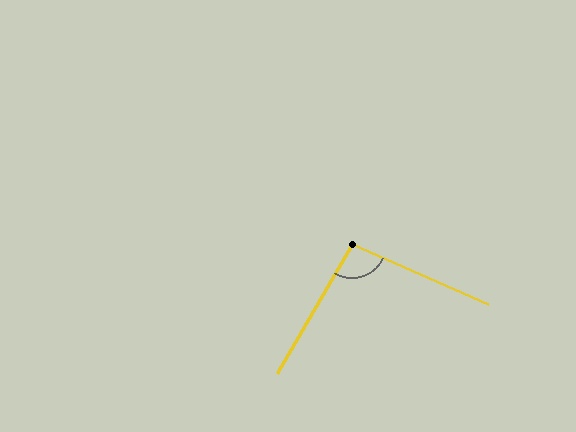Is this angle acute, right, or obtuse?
It is obtuse.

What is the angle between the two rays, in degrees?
Approximately 96 degrees.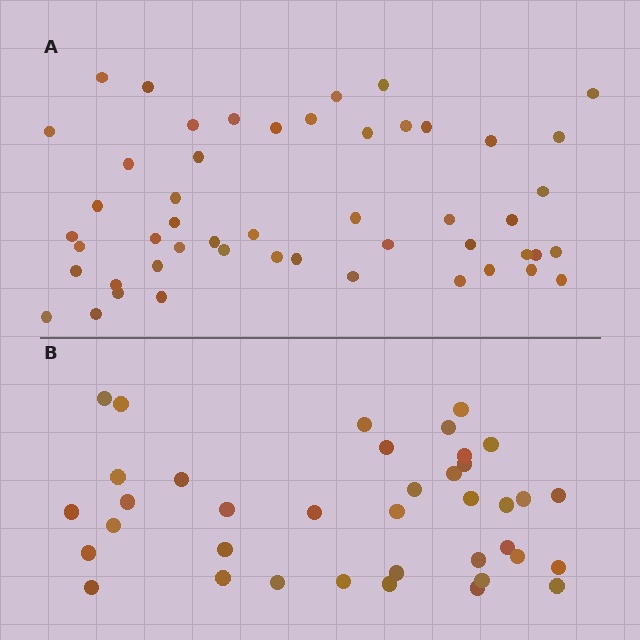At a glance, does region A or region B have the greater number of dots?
Region A (the top region) has more dots.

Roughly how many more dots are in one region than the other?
Region A has roughly 12 or so more dots than region B.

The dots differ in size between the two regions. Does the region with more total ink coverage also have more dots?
No. Region B has more total ink coverage because its dots are larger, but region A actually contains more individual dots. Total area can be misleading — the number of items is what matters here.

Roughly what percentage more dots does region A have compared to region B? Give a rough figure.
About 30% more.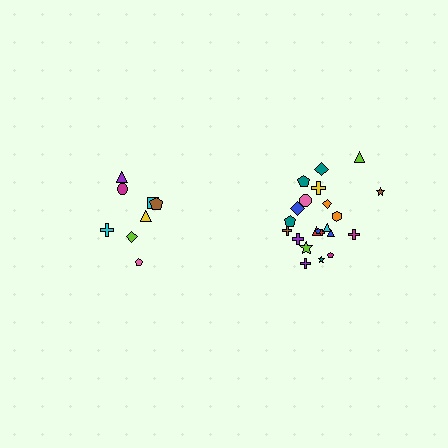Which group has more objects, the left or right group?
The right group.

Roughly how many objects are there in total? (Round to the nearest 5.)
Roughly 30 objects in total.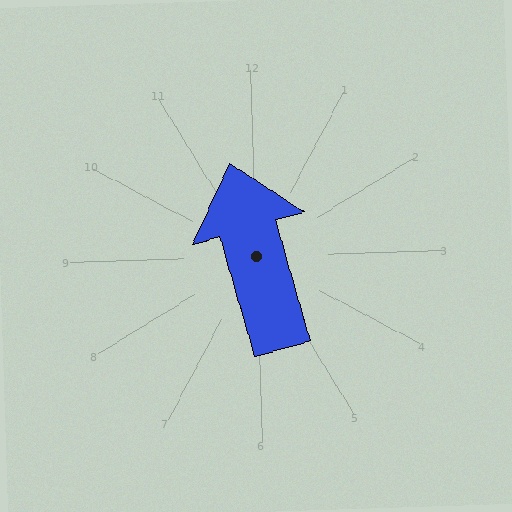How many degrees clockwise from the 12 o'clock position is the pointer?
Approximately 346 degrees.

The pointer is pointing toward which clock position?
Roughly 12 o'clock.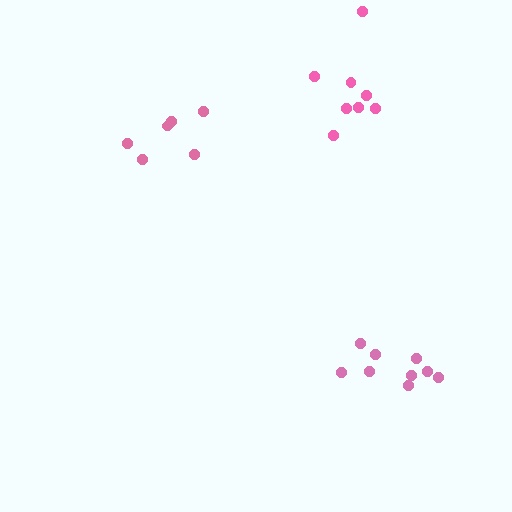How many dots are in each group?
Group 1: 6 dots, Group 2: 9 dots, Group 3: 8 dots (23 total).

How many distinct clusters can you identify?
There are 3 distinct clusters.